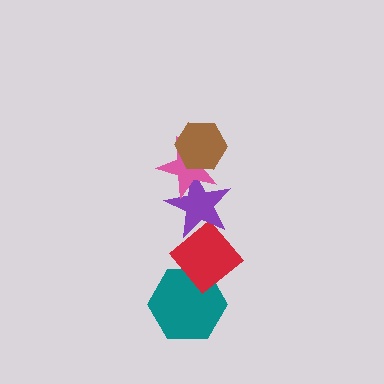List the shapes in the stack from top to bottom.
From top to bottom: the brown hexagon, the pink star, the purple star, the red diamond, the teal hexagon.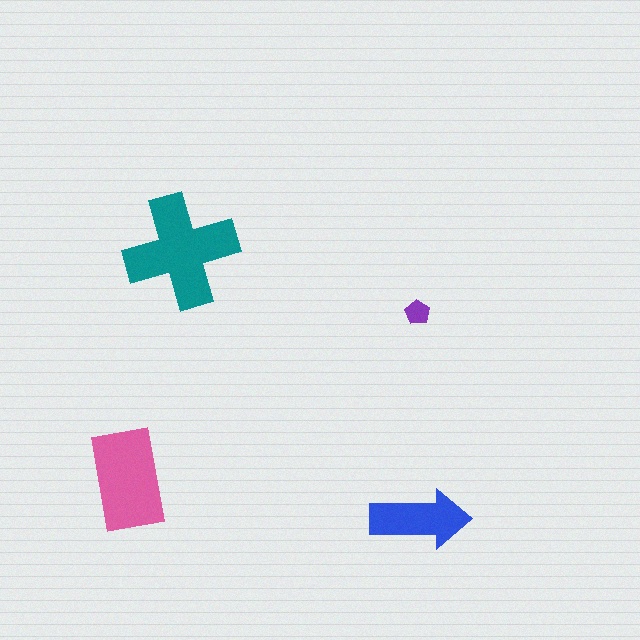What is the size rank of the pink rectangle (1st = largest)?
2nd.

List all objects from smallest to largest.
The purple pentagon, the blue arrow, the pink rectangle, the teal cross.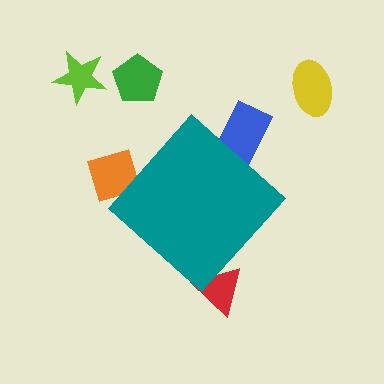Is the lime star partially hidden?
No, the lime star is fully visible.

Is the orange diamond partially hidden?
Yes, the orange diamond is partially hidden behind the teal diamond.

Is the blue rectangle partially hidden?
Yes, the blue rectangle is partially hidden behind the teal diamond.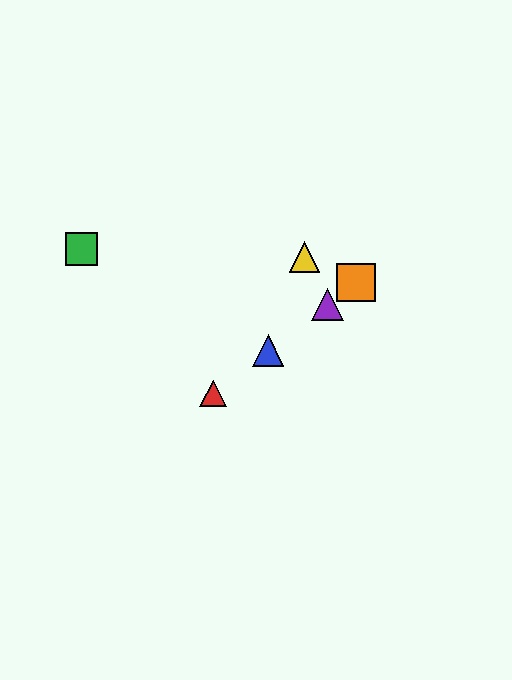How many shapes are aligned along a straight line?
4 shapes (the red triangle, the blue triangle, the purple triangle, the orange square) are aligned along a straight line.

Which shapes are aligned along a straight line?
The red triangle, the blue triangle, the purple triangle, the orange square are aligned along a straight line.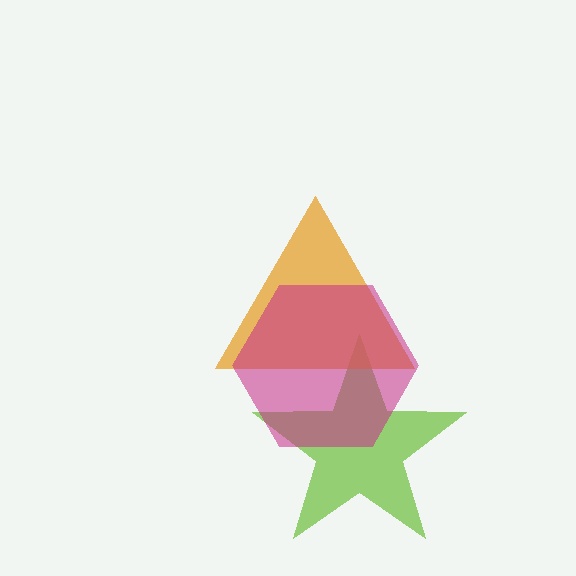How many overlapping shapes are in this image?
There are 3 overlapping shapes in the image.